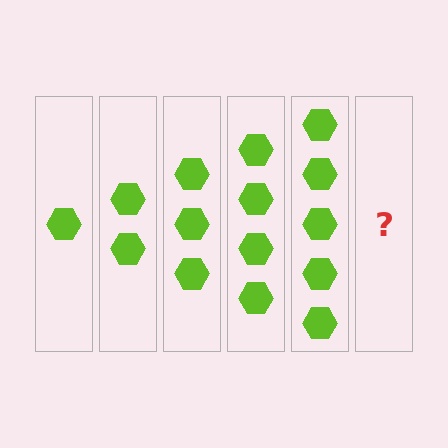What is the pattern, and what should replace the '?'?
The pattern is that each step adds one more hexagon. The '?' should be 6 hexagons.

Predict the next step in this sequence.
The next step is 6 hexagons.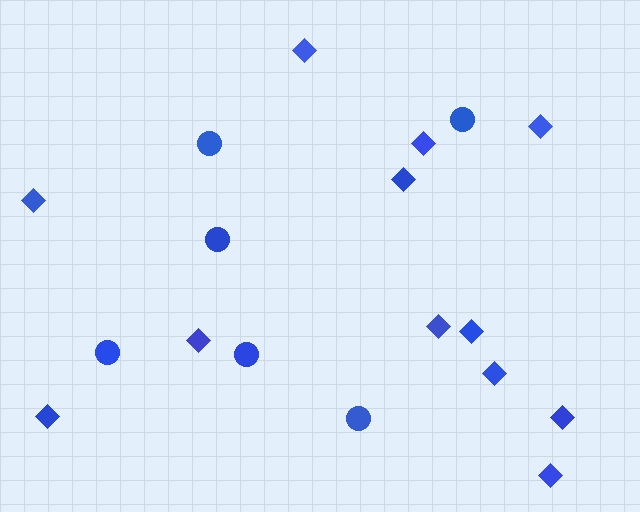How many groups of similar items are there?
There are 2 groups: one group of circles (6) and one group of diamonds (12).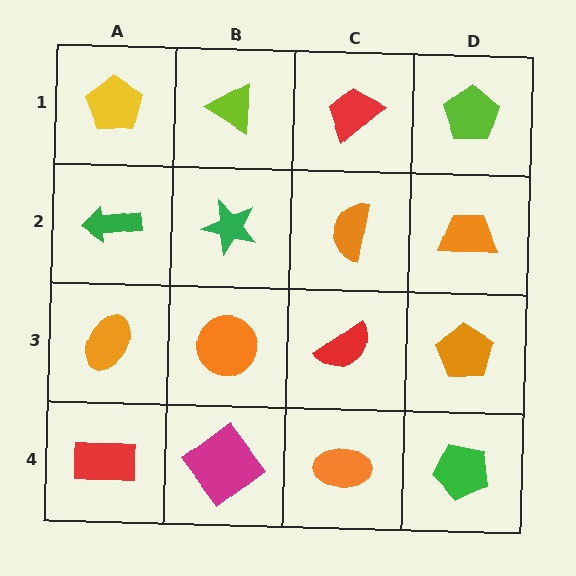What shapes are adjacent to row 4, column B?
An orange circle (row 3, column B), a red rectangle (row 4, column A), an orange ellipse (row 4, column C).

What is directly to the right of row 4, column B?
An orange ellipse.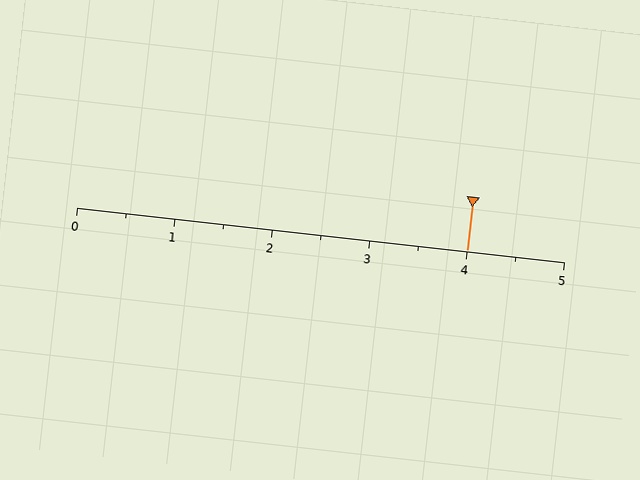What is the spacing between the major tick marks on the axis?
The major ticks are spaced 1 apart.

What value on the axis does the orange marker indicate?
The marker indicates approximately 4.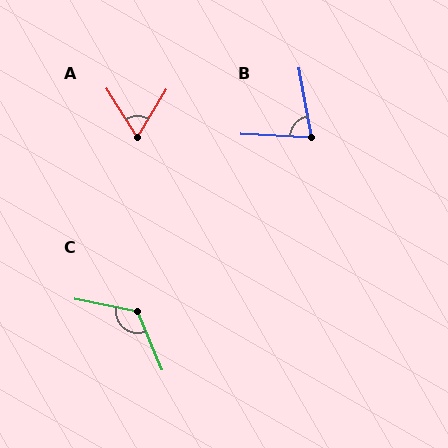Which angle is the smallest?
A, at approximately 64 degrees.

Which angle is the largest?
C, at approximately 124 degrees.